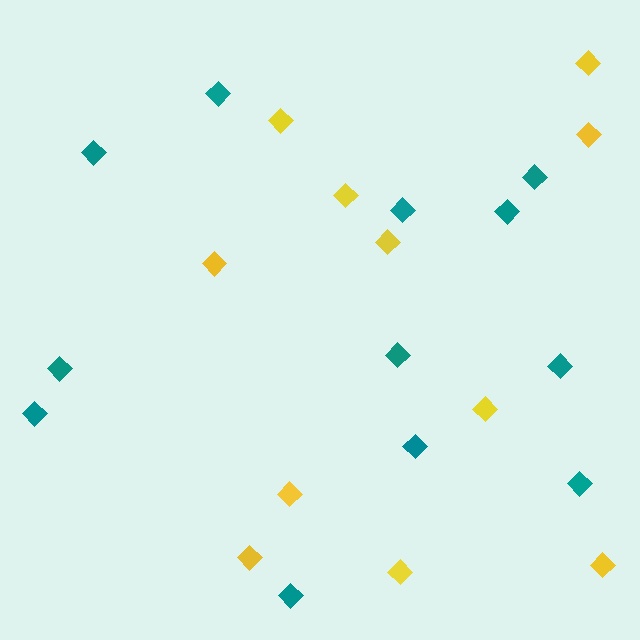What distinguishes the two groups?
There are 2 groups: one group of teal diamonds (12) and one group of yellow diamonds (11).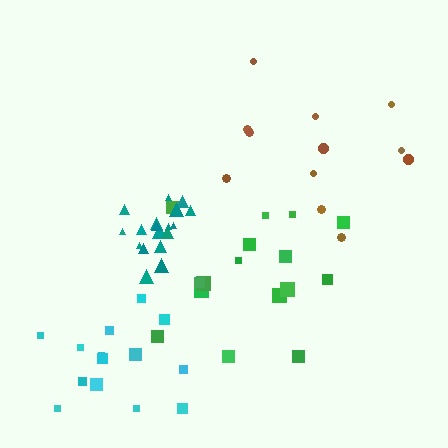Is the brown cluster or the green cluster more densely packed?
Green.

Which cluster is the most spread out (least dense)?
Brown.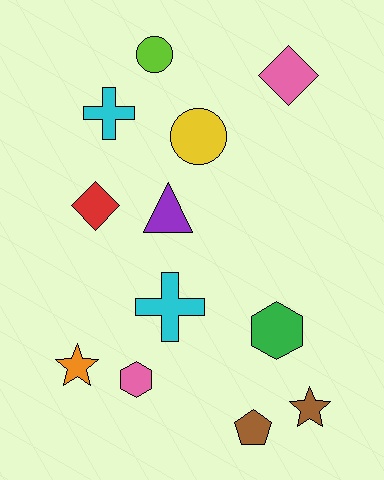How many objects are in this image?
There are 12 objects.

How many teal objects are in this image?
There are no teal objects.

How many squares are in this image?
There are no squares.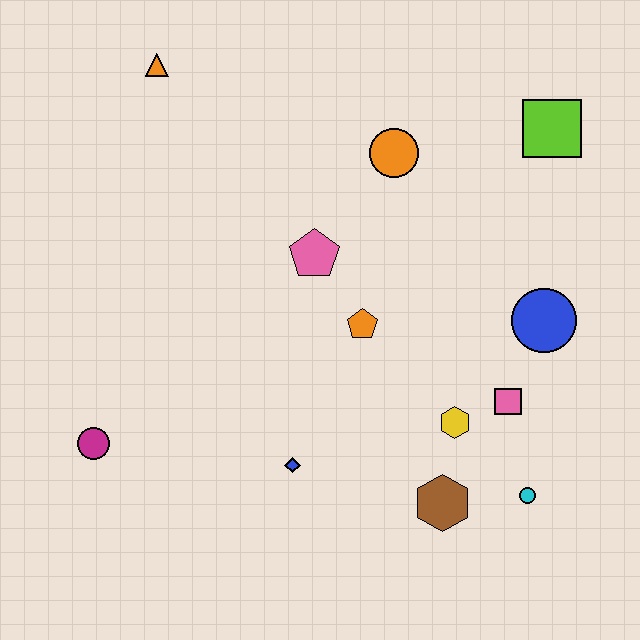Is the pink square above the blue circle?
No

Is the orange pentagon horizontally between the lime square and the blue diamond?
Yes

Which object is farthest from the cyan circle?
The orange triangle is farthest from the cyan circle.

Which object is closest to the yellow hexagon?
The pink square is closest to the yellow hexagon.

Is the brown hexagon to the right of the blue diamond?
Yes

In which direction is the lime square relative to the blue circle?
The lime square is above the blue circle.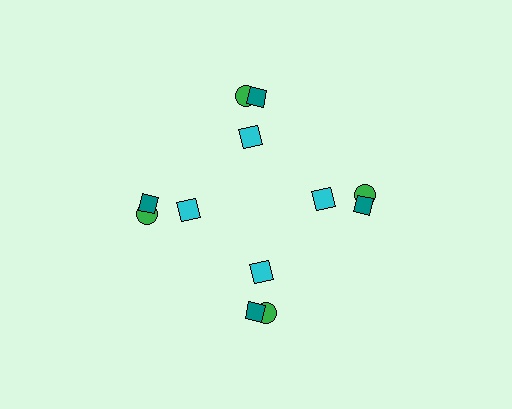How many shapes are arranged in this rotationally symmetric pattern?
There are 12 shapes, arranged in 4 groups of 3.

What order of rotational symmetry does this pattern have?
This pattern has 4-fold rotational symmetry.